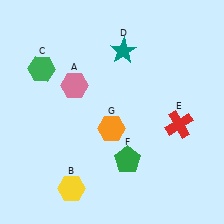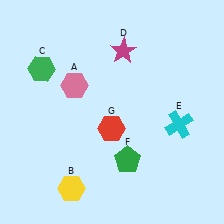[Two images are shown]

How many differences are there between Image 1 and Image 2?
There are 3 differences between the two images.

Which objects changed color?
D changed from teal to magenta. E changed from red to cyan. G changed from orange to red.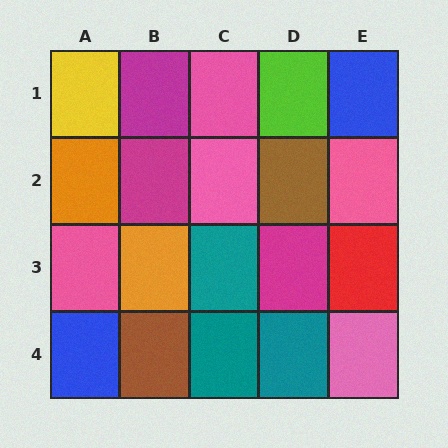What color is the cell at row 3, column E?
Red.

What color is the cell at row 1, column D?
Lime.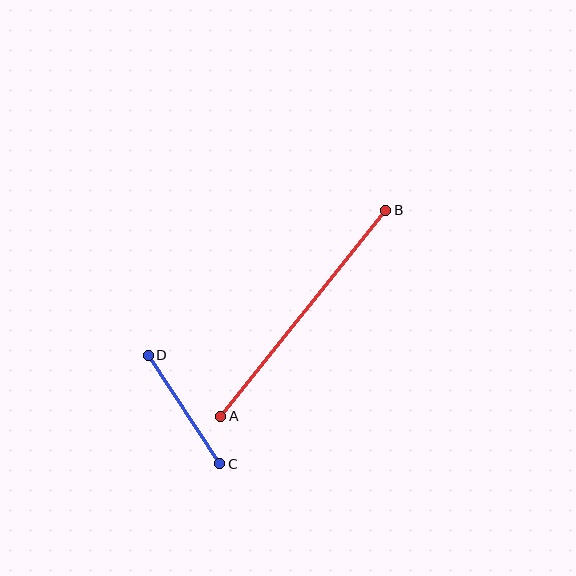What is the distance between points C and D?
The distance is approximately 130 pixels.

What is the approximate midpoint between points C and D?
The midpoint is at approximately (184, 409) pixels.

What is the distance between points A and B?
The distance is approximately 264 pixels.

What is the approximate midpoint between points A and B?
The midpoint is at approximately (303, 313) pixels.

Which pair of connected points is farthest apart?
Points A and B are farthest apart.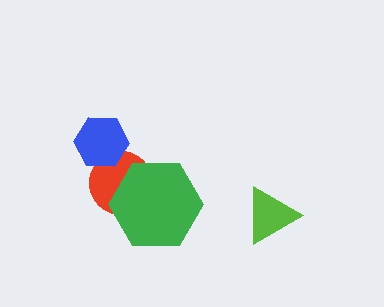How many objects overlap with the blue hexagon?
1 object overlaps with the blue hexagon.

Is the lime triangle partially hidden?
No, no other shape covers it.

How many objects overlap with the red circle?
2 objects overlap with the red circle.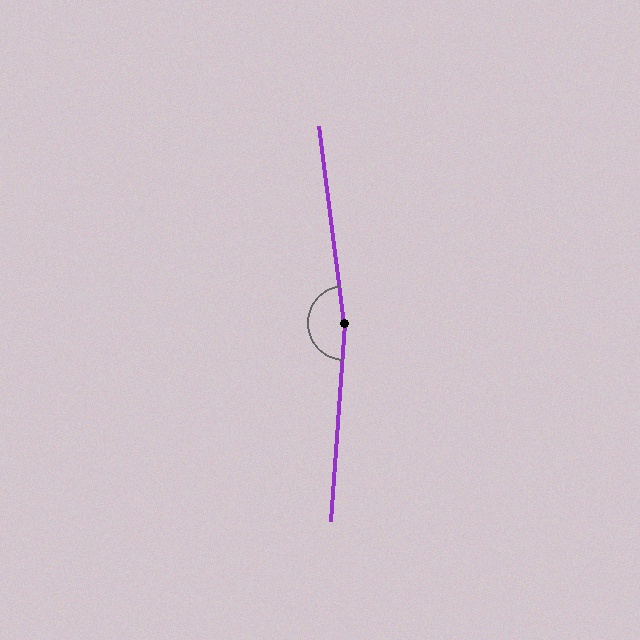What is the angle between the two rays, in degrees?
Approximately 169 degrees.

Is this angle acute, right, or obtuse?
It is obtuse.